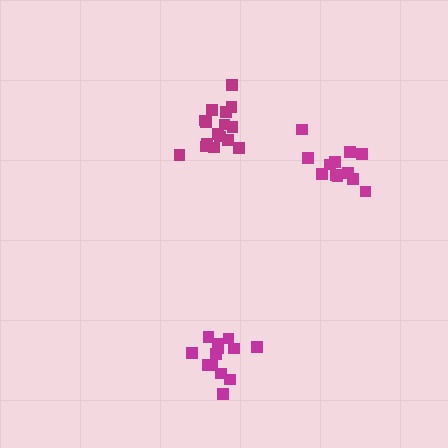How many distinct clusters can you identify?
There are 3 distinct clusters.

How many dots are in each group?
Group 1: 13 dots, Group 2: 16 dots, Group 3: 12 dots (41 total).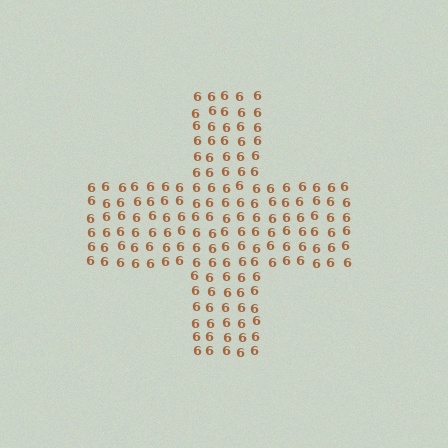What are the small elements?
The small elements are digit 6's.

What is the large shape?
The large shape is a cross.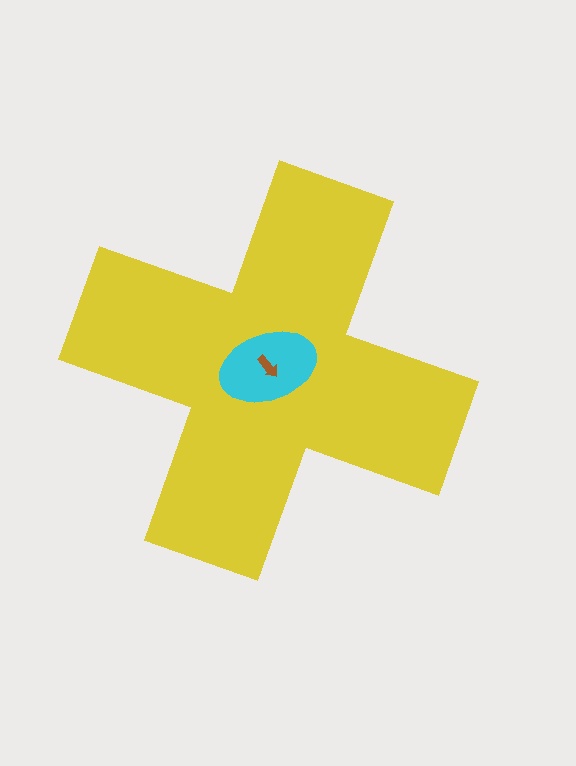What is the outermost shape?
The yellow cross.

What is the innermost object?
The brown arrow.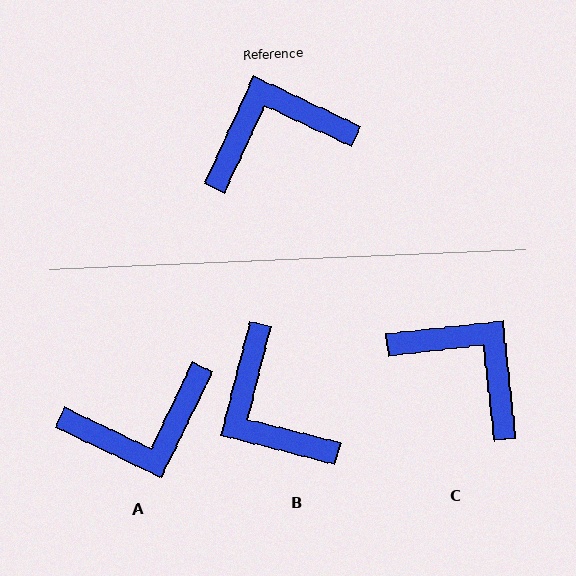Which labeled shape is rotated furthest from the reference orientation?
A, about 179 degrees away.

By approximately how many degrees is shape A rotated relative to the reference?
Approximately 179 degrees counter-clockwise.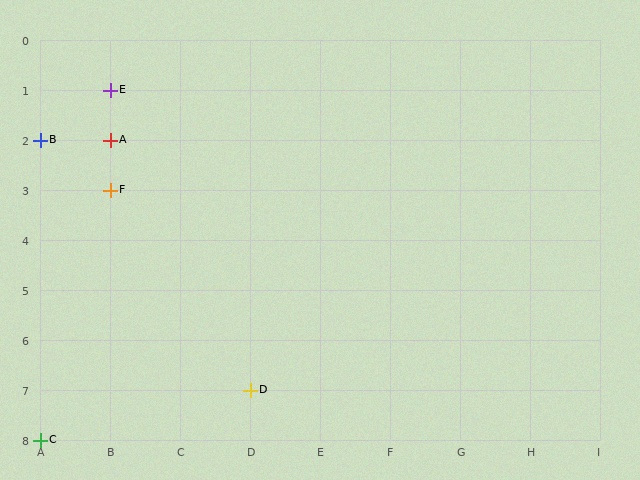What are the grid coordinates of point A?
Point A is at grid coordinates (B, 2).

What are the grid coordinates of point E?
Point E is at grid coordinates (B, 1).